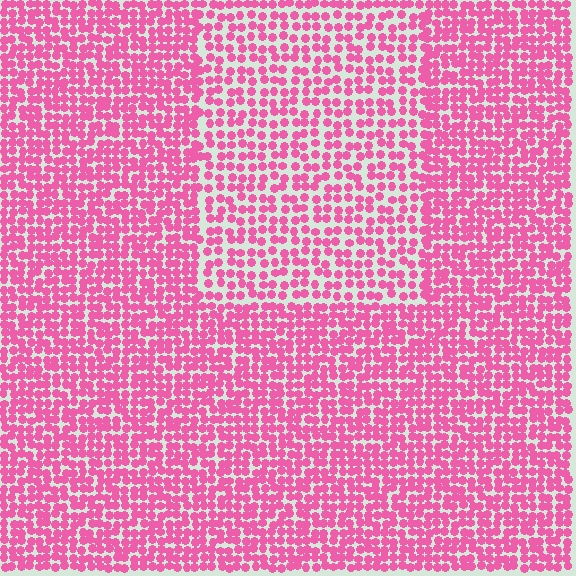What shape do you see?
I see a rectangle.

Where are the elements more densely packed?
The elements are more densely packed outside the rectangle boundary.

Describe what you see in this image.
The image contains small pink elements arranged at two different densities. A rectangle-shaped region is visible where the elements are less densely packed than the surrounding area.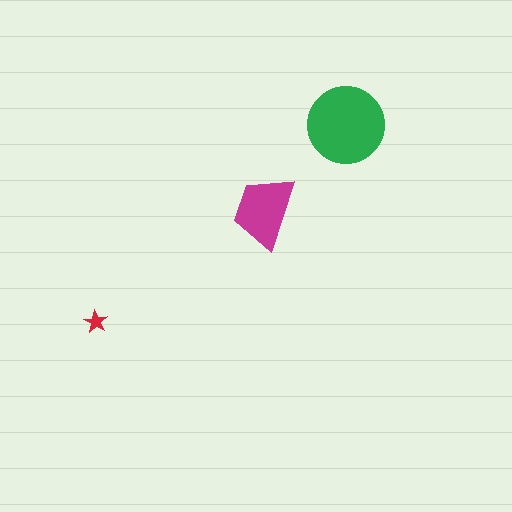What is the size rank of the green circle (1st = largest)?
1st.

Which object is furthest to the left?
The red star is leftmost.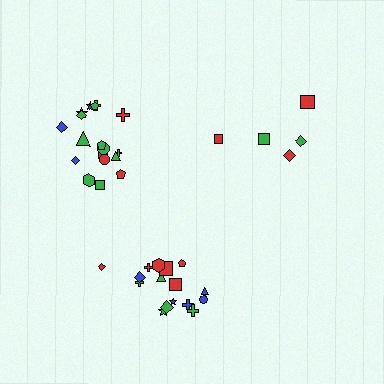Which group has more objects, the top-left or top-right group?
The top-left group.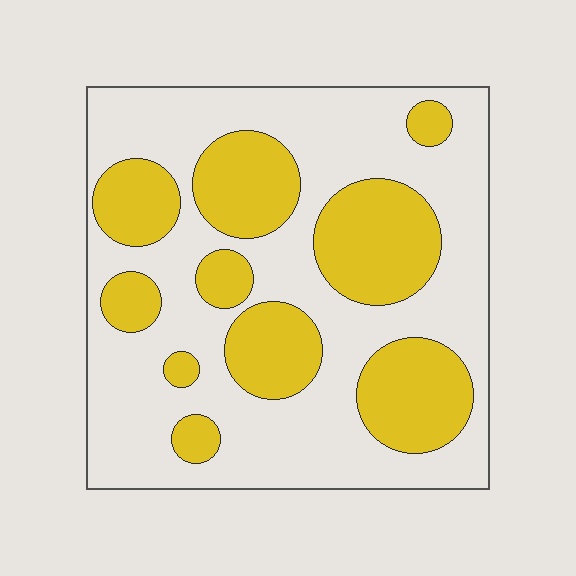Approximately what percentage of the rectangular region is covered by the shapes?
Approximately 35%.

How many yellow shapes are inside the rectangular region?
10.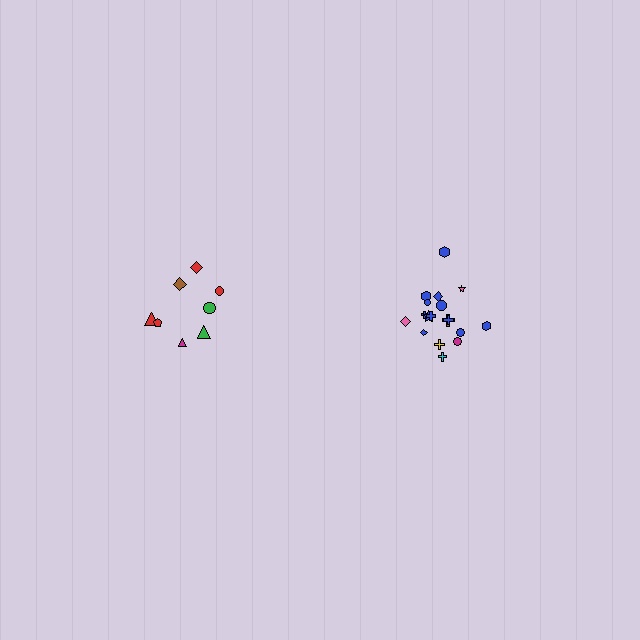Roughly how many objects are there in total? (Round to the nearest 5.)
Roughly 25 objects in total.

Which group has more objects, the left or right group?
The right group.